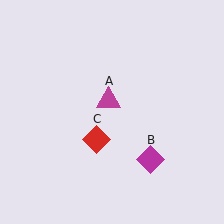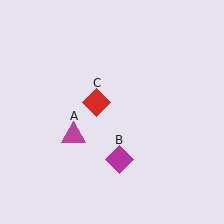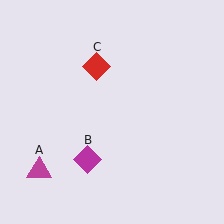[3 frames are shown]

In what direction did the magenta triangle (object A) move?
The magenta triangle (object A) moved down and to the left.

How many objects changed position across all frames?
3 objects changed position: magenta triangle (object A), magenta diamond (object B), red diamond (object C).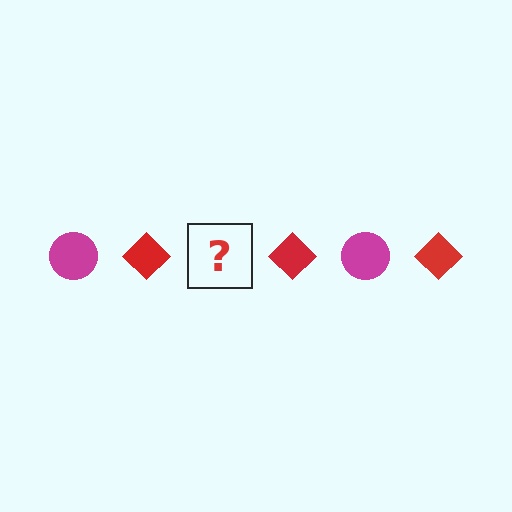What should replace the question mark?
The question mark should be replaced with a magenta circle.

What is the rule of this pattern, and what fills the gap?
The rule is that the pattern alternates between magenta circle and red diamond. The gap should be filled with a magenta circle.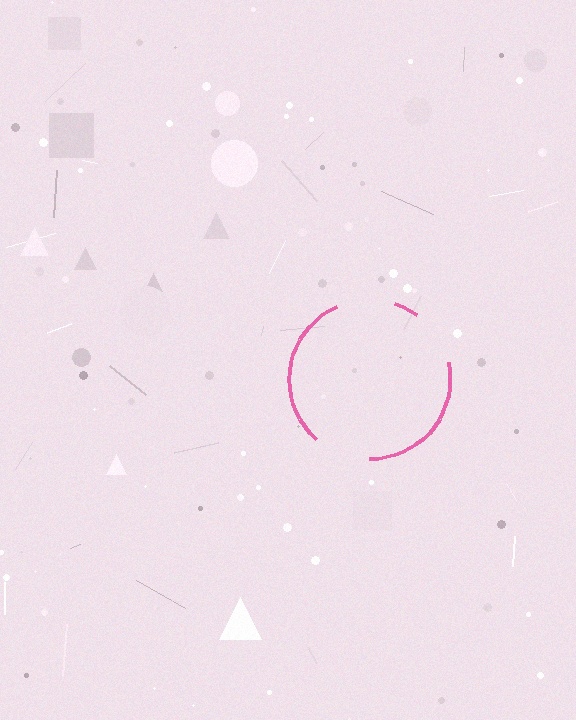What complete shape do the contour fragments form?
The contour fragments form a circle.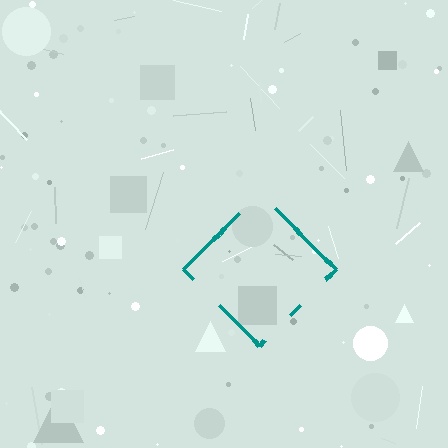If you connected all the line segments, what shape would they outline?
They would outline a diamond.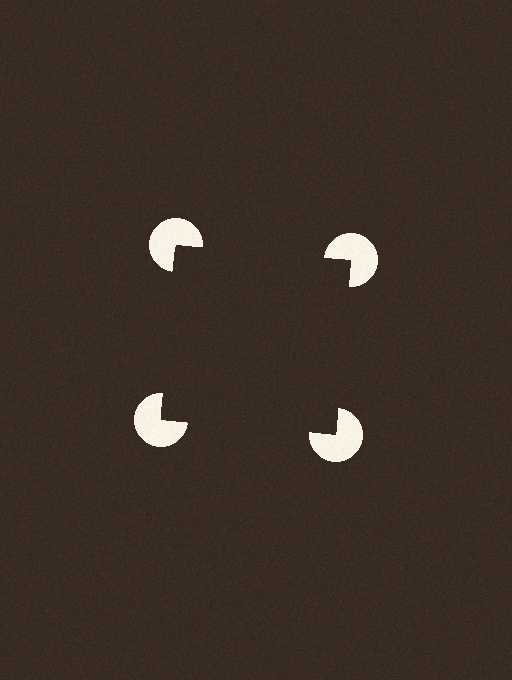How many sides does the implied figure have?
4 sides.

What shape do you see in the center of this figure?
An illusory square — its edges are inferred from the aligned wedge cuts in the pac-man discs, not physically drawn.